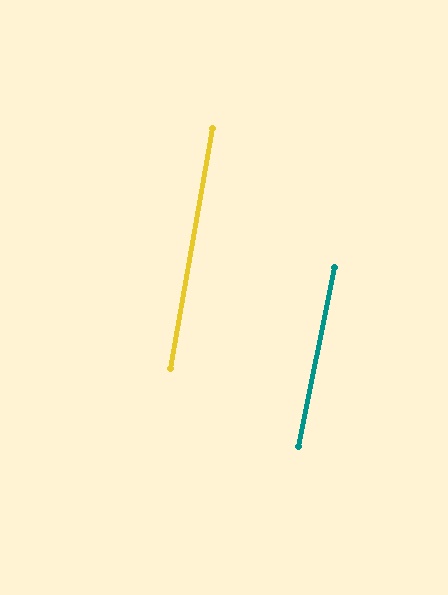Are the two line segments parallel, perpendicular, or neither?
Parallel — their directions differ by only 1.6°.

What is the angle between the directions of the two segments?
Approximately 2 degrees.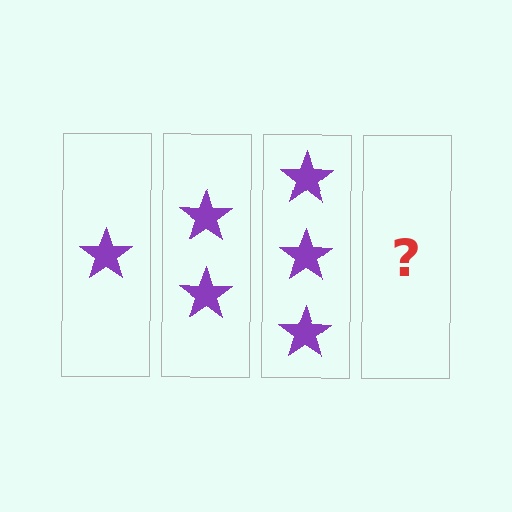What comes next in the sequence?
The next element should be 4 stars.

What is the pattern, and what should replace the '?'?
The pattern is that each step adds one more star. The '?' should be 4 stars.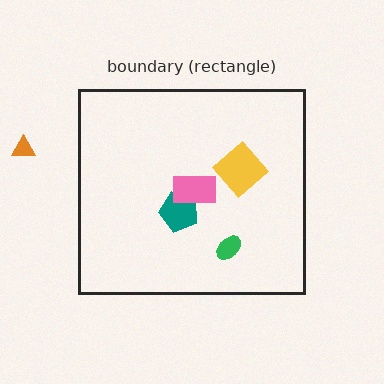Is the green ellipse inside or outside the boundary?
Inside.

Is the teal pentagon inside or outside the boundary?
Inside.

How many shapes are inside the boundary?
4 inside, 1 outside.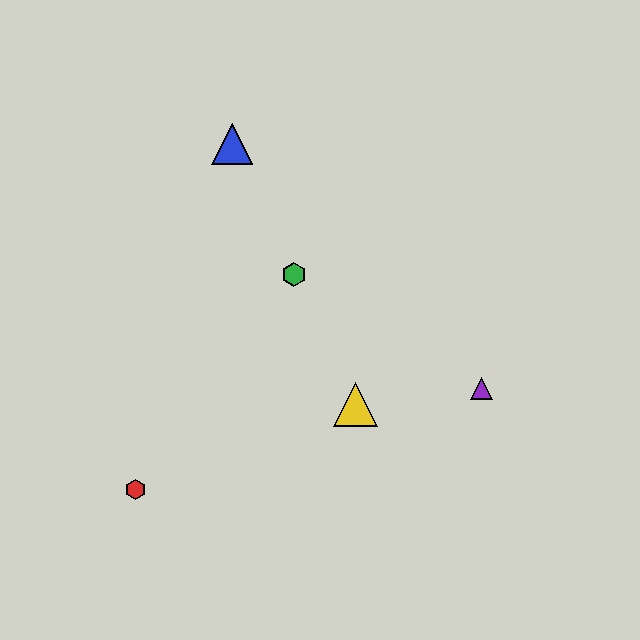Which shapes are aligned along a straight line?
The blue triangle, the green hexagon, the yellow triangle are aligned along a straight line.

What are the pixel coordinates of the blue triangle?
The blue triangle is at (232, 144).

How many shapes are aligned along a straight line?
3 shapes (the blue triangle, the green hexagon, the yellow triangle) are aligned along a straight line.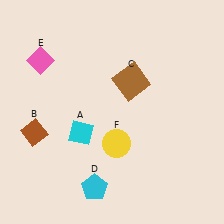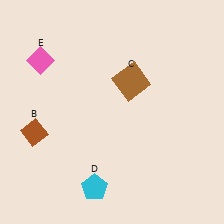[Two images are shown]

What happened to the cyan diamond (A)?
The cyan diamond (A) was removed in Image 2. It was in the bottom-left area of Image 1.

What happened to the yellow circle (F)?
The yellow circle (F) was removed in Image 2. It was in the bottom-right area of Image 1.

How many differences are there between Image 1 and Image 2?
There are 2 differences between the two images.